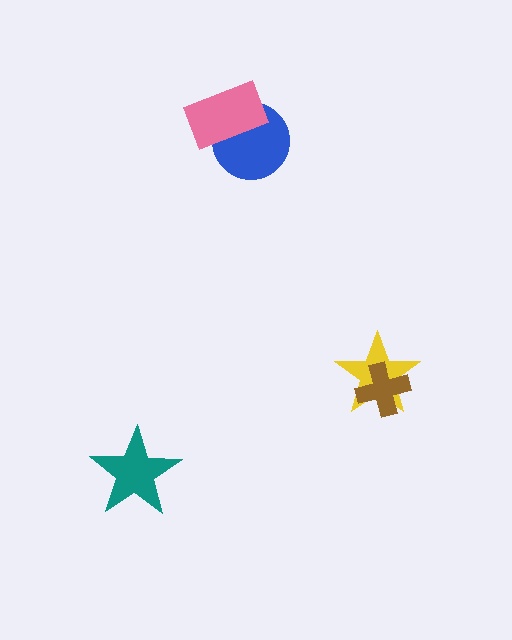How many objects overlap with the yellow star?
1 object overlaps with the yellow star.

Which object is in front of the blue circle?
The pink rectangle is in front of the blue circle.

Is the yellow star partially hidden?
Yes, it is partially covered by another shape.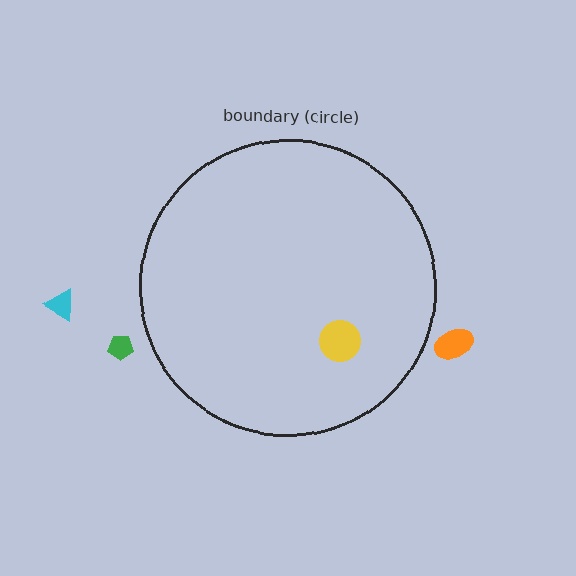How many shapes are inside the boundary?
1 inside, 3 outside.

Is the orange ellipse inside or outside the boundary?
Outside.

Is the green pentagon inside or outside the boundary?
Outside.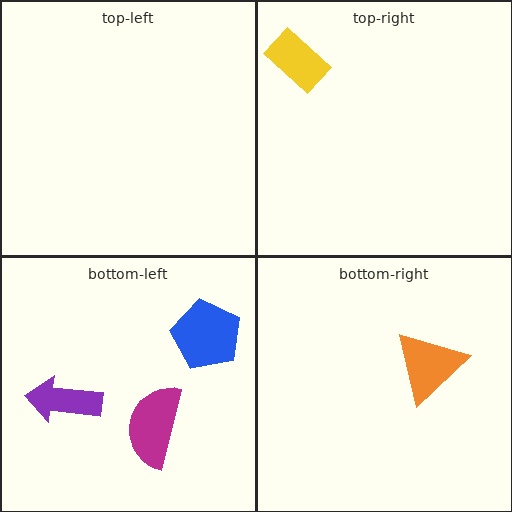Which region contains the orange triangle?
The bottom-right region.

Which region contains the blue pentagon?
The bottom-left region.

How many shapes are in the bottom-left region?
3.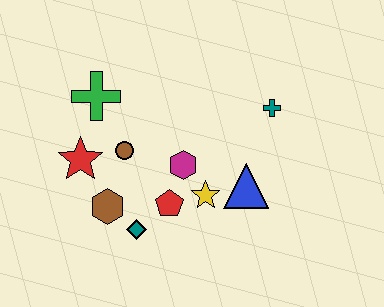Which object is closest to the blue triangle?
The yellow star is closest to the blue triangle.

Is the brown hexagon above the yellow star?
No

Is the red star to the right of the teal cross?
No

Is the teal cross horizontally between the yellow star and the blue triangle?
No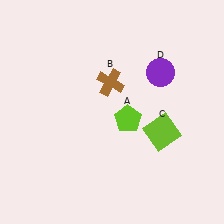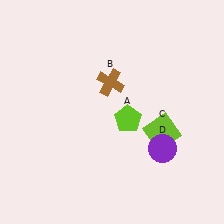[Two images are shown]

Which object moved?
The purple circle (D) moved down.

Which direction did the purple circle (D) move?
The purple circle (D) moved down.